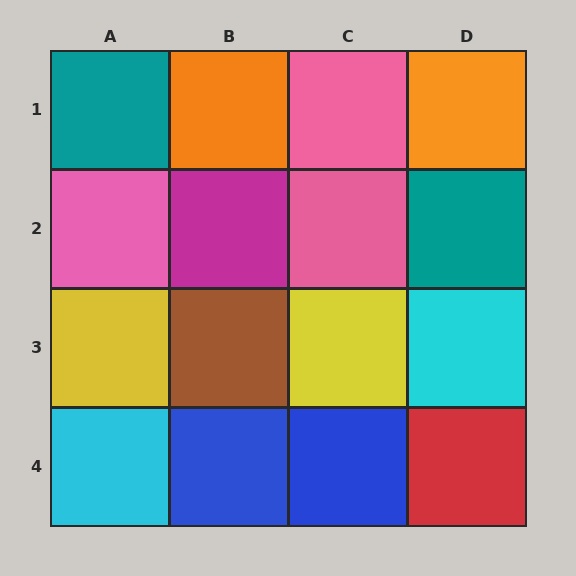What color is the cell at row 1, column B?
Orange.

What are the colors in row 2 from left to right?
Pink, magenta, pink, teal.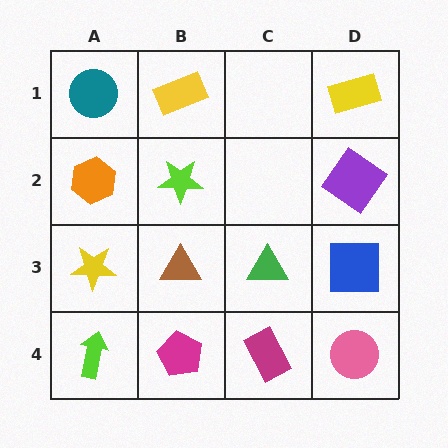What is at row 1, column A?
A teal circle.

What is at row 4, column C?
A magenta rectangle.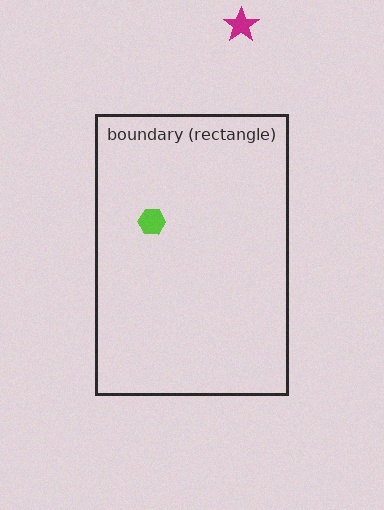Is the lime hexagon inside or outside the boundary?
Inside.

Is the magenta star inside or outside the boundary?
Outside.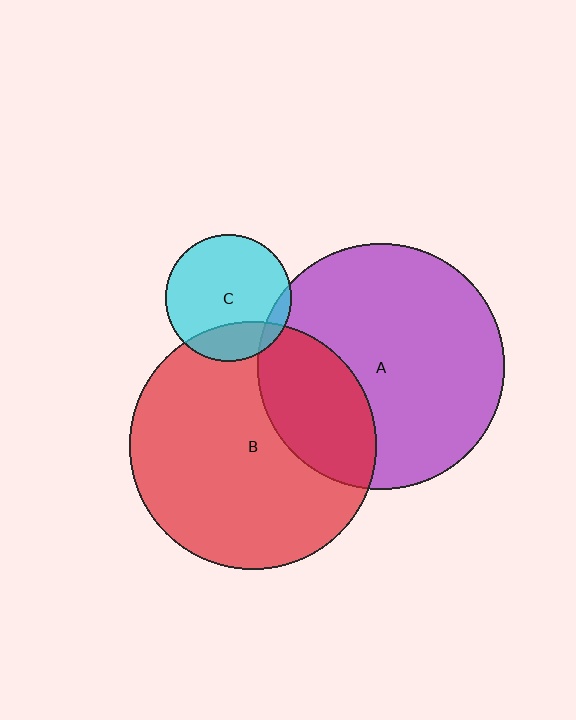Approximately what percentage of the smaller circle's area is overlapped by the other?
Approximately 30%.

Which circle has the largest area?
Circle B (red).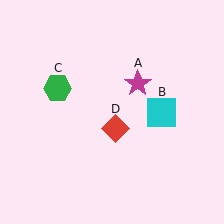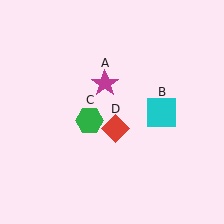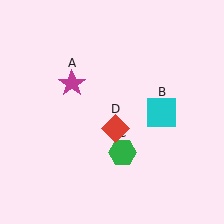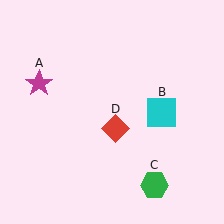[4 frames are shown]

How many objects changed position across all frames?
2 objects changed position: magenta star (object A), green hexagon (object C).